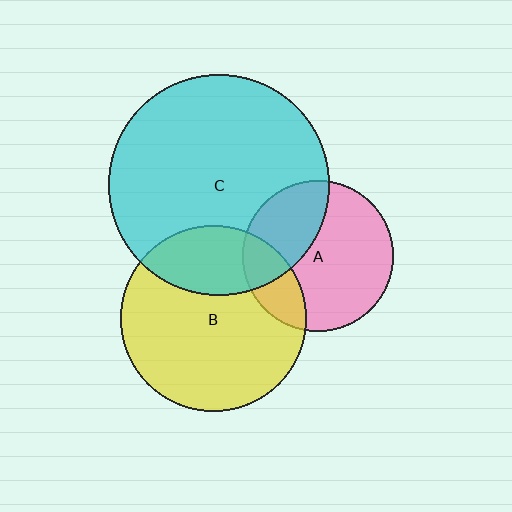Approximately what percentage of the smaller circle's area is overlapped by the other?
Approximately 20%.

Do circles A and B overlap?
Yes.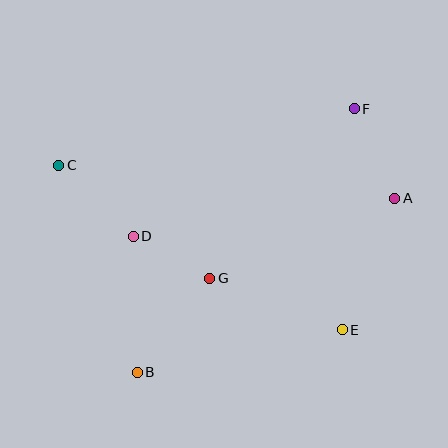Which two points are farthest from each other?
Points B and F are farthest from each other.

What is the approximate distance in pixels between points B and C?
The distance between B and C is approximately 221 pixels.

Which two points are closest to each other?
Points D and G are closest to each other.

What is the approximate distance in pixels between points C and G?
The distance between C and G is approximately 189 pixels.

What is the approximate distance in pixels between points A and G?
The distance between A and G is approximately 202 pixels.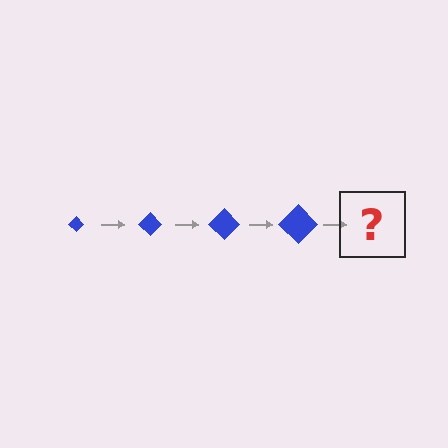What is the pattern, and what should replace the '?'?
The pattern is that the diamond gets progressively larger each step. The '?' should be a blue diamond, larger than the previous one.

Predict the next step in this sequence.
The next step is a blue diamond, larger than the previous one.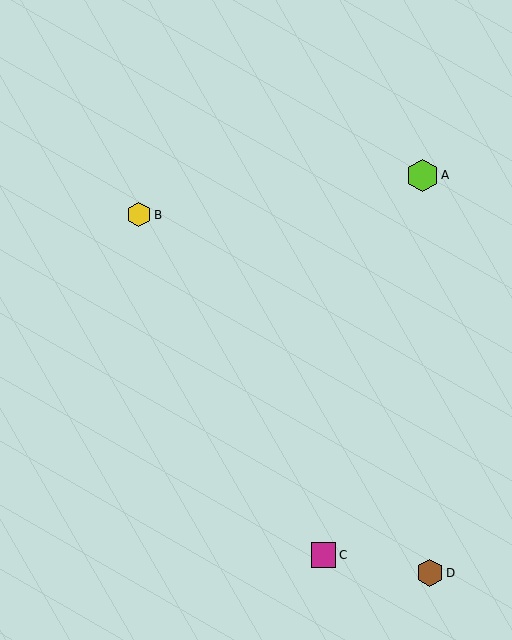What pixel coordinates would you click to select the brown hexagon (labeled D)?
Click at (430, 573) to select the brown hexagon D.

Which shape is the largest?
The lime hexagon (labeled A) is the largest.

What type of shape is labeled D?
Shape D is a brown hexagon.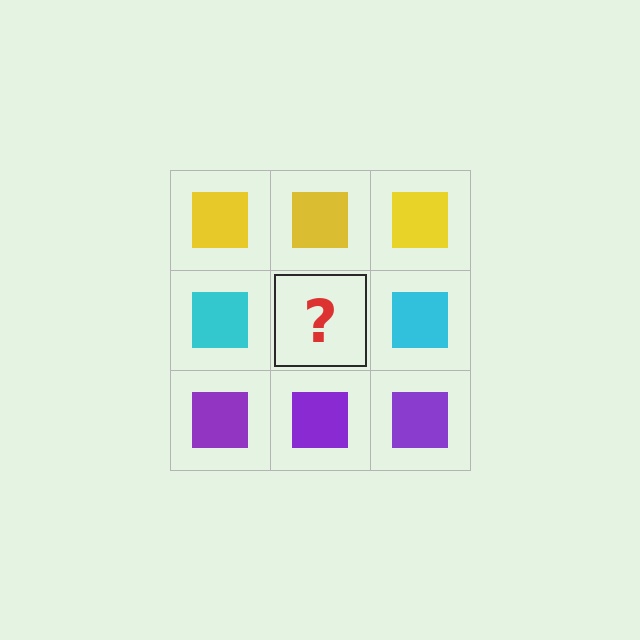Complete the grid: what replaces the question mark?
The question mark should be replaced with a cyan square.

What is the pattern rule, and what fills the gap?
The rule is that each row has a consistent color. The gap should be filled with a cyan square.